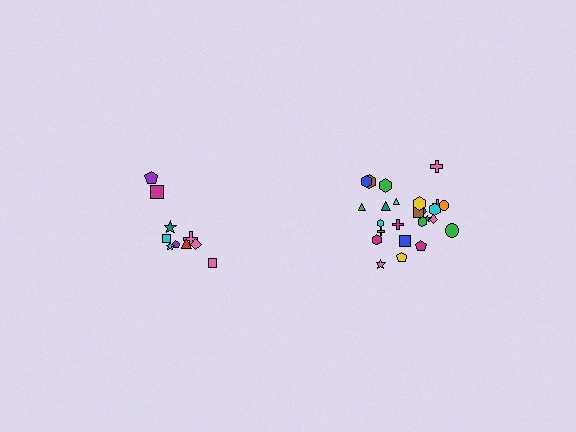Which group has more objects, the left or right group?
The right group.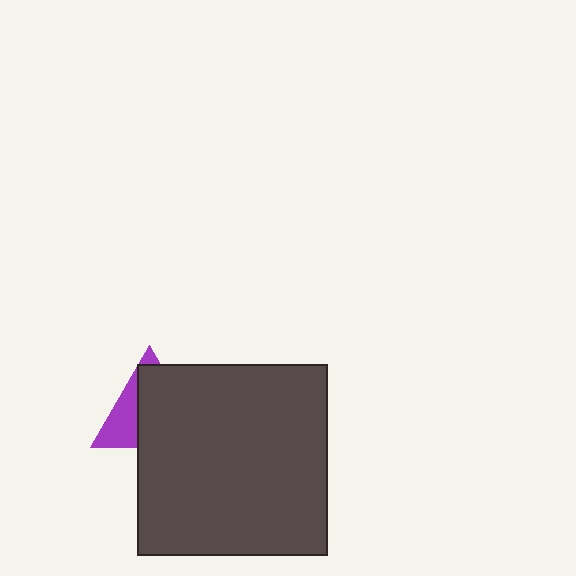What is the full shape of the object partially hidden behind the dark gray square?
The partially hidden object is a purple triangle.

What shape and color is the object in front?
The object in front is a dark gray square.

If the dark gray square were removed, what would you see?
You would see the complete purple triangle.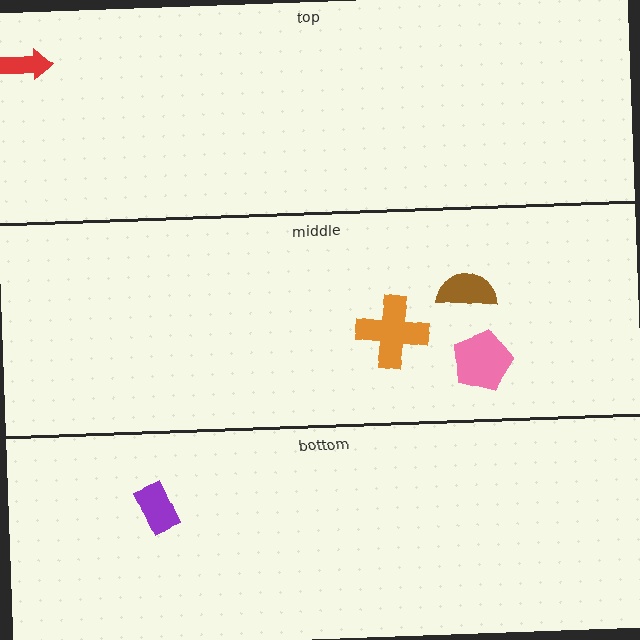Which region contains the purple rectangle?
The bottom region.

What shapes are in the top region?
The red arrow.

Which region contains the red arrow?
The top region.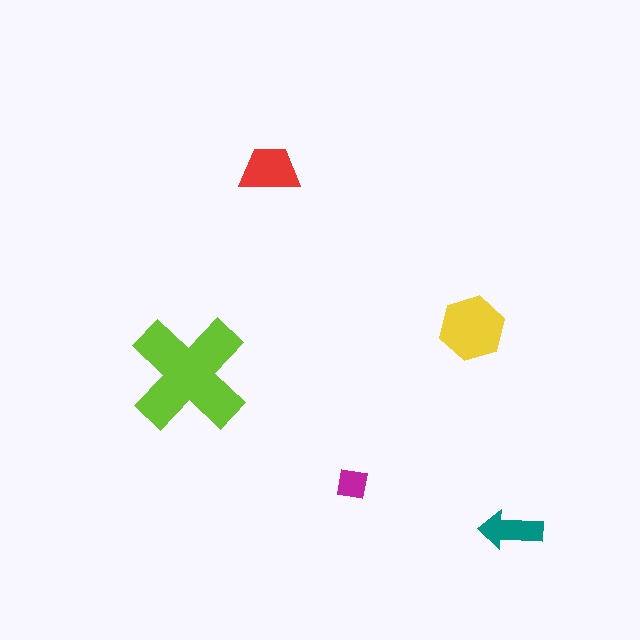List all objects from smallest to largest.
The magenta square, the teal arrow, the red trapezoid, the yellow hexagon, the lime cross.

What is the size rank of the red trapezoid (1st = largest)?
3rd.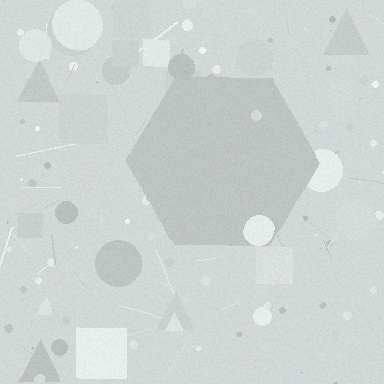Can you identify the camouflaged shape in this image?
The camouflaged shape is a hexagon.